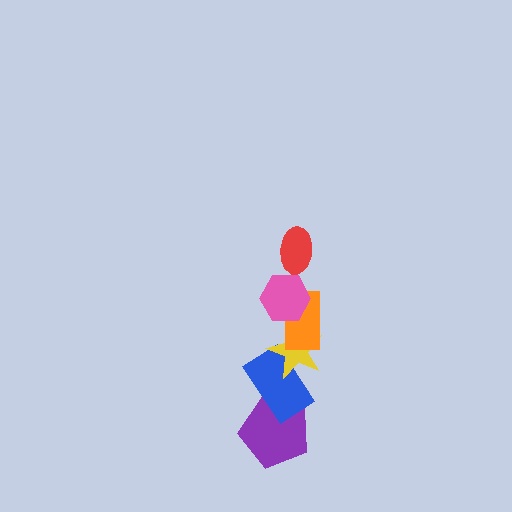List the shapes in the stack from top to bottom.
From top to bottom: the red ellipse, the pink hexagon, the orange rectangle, the yellow star, the blue rectangle, the purple pentagon.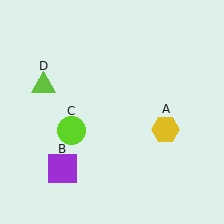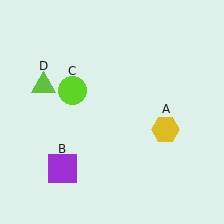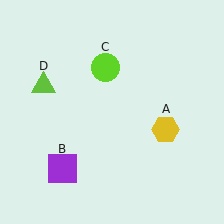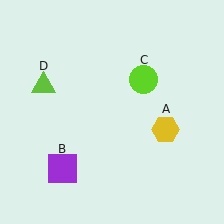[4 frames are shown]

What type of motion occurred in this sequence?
The lime circle (object C) rotated clockwise around the center of the scene.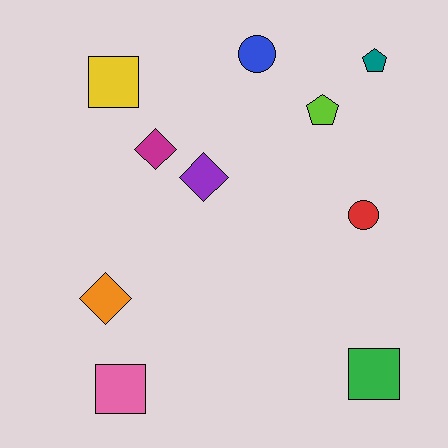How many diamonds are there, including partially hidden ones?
There are 3 diamonds.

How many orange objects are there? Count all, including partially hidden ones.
There is 1 orange object.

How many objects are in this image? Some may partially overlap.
There are 10 objects.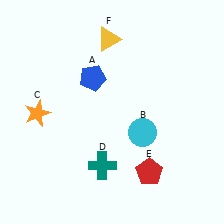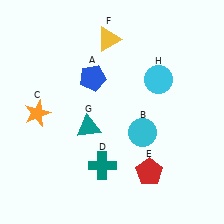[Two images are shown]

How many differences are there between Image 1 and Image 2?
There are 2 differences between the two images.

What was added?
A teal triangle (G), a cyan circle (H) were added in Image 2.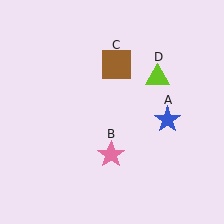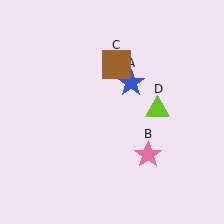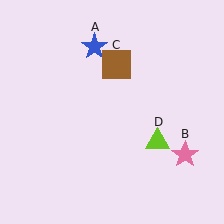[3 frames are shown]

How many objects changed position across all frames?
3 objects changed position: blue star (object A), pink star (object B), lime triangle (object D).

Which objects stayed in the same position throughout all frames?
Brown square (object C) remained stationary.